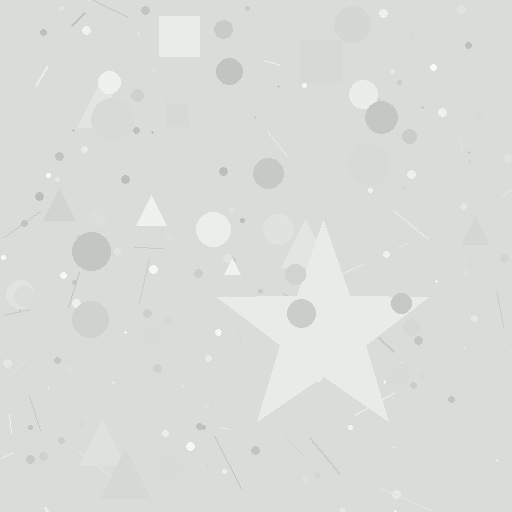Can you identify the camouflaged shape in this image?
The camouflaged shape is a star.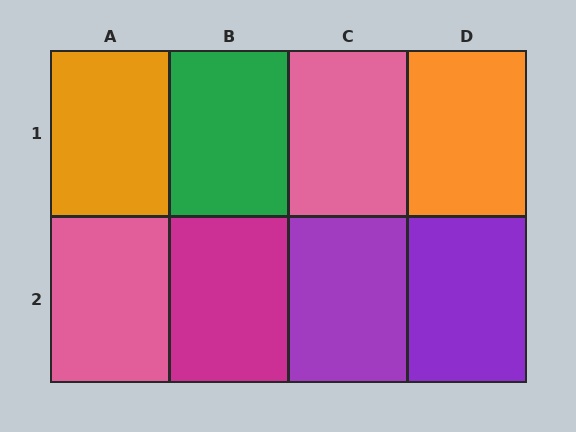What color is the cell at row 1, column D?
Orange.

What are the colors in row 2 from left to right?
Pink, magenta, purple, purple.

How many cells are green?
1 cell is green.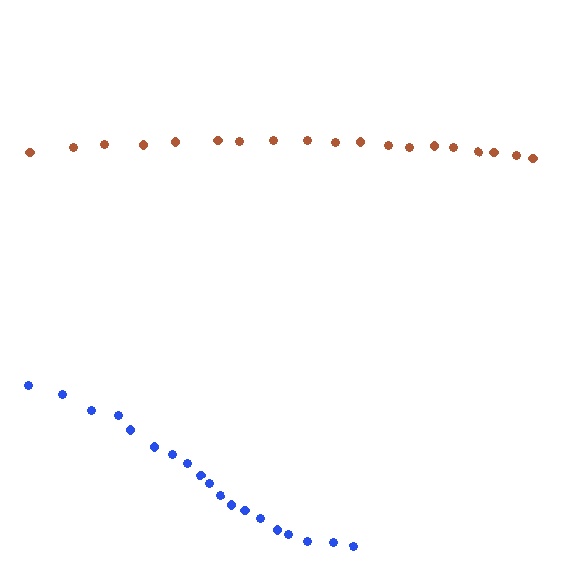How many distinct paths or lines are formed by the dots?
There are 2 distinct paths.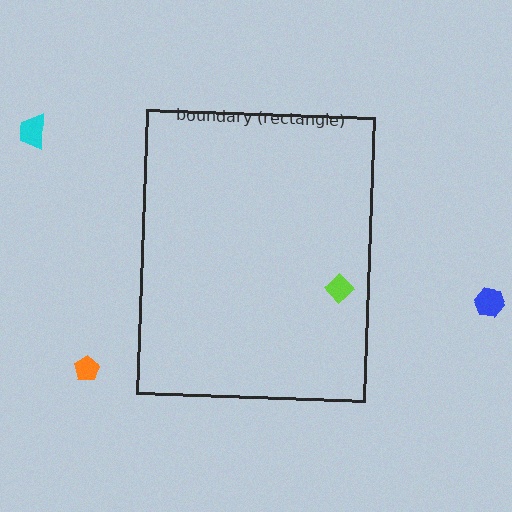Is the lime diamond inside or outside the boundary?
Inside.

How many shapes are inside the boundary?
1 inside, 3 outside.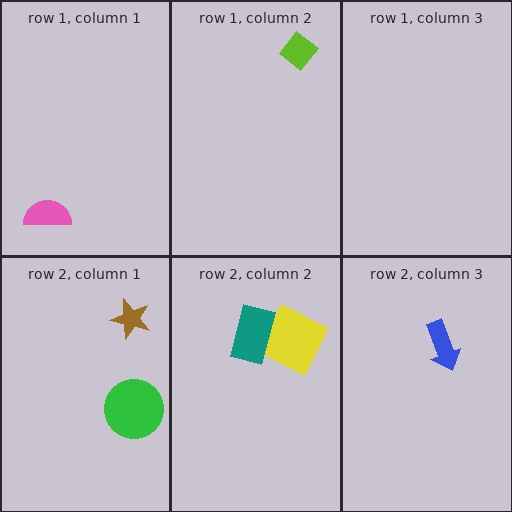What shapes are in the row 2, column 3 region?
The blue arrow.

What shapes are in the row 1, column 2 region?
The lime diamond.